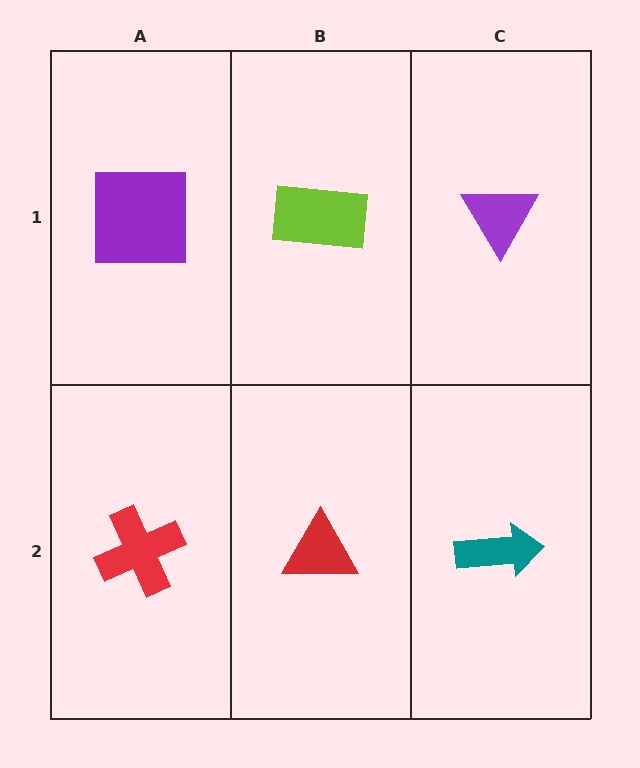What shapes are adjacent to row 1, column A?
A red cross (row 2, column A), a lime rectangle (row 1, column B).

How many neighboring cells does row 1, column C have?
2.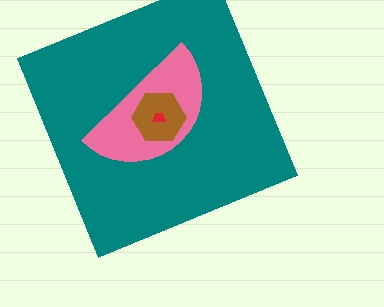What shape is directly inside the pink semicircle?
The brown hexagon.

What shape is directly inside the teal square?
The pink semicircle.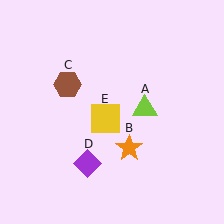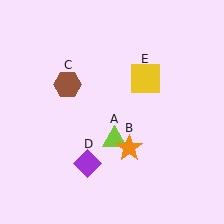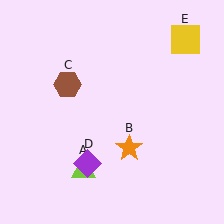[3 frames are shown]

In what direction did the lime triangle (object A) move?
The lime triangle (object A) moved down and to the left.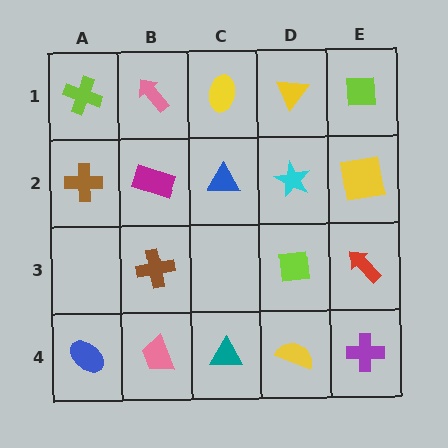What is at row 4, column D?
A yellow semicircle.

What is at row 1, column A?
A lime cross.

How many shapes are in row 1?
5 shapes.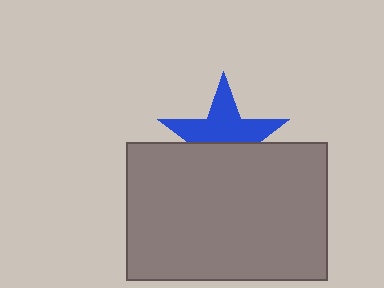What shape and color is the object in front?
The object in front is a gray rectangle.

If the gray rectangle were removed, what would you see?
You would see the complete blue star.